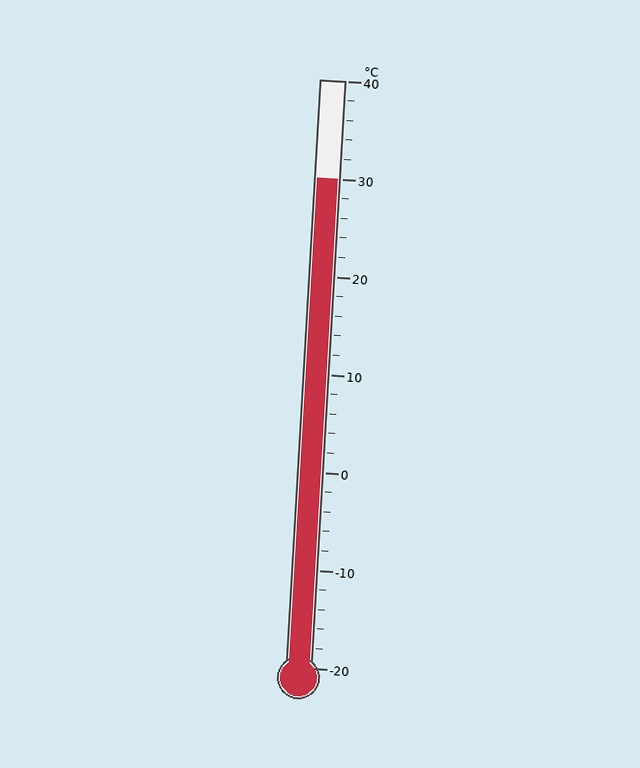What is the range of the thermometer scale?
The thermometer scale ranges from -20°C to 40°C.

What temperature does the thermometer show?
The thermometer shows approximately 30°C.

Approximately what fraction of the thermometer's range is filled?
The thermometer is filled to approximately 85% of its range.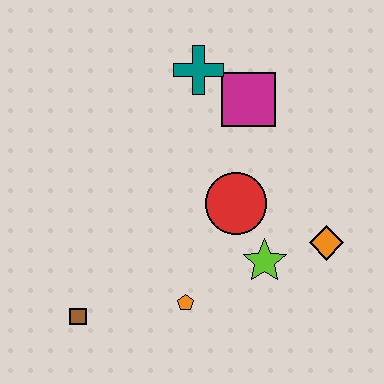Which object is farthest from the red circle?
The brown square is farthest from the red circle.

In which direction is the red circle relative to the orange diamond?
The red circle is to the left of the orange diamond.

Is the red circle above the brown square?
Yes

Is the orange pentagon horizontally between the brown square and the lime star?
Yes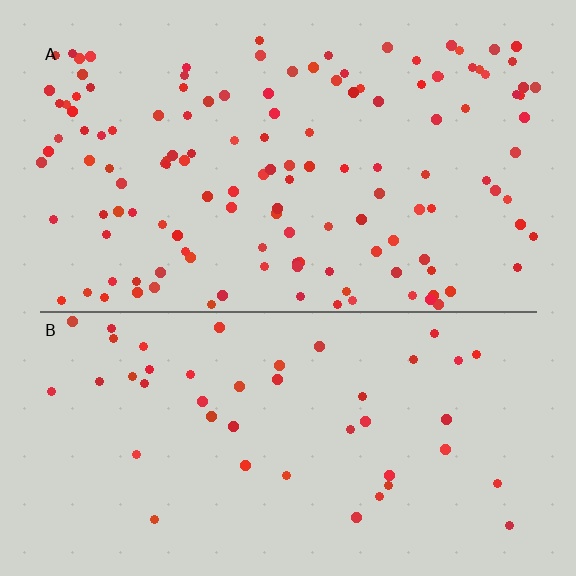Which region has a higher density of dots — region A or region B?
A (the top).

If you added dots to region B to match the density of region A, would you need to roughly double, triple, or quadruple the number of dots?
Approximately triple.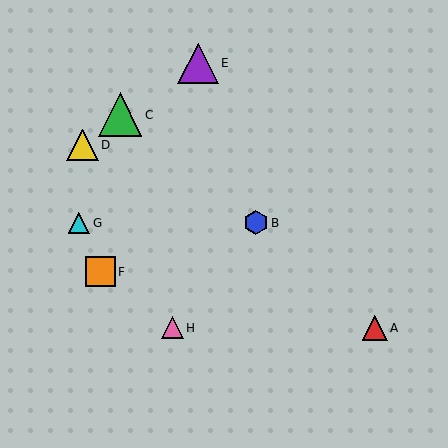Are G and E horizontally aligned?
No, G is at y≈223 and E is at y≈63.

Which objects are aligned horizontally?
Objects B, G are aligned horizontally.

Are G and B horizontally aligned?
Yes, both are at y≈223.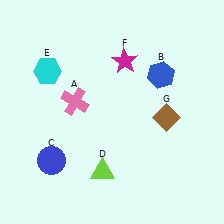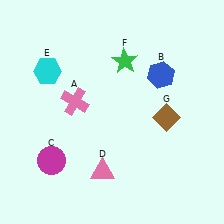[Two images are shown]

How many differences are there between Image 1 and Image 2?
There are 3 differences between the two images.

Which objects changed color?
C changed from blue to magenta. D changed from lime to pink. F changed from magenta to green.